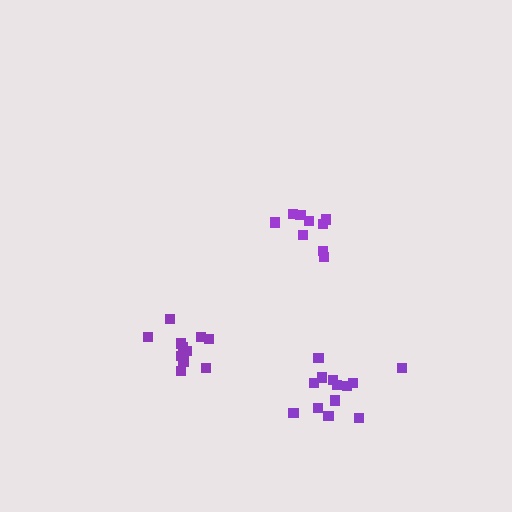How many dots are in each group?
Group 1: 9 dots, Group 2: 11 dots, Group 3: 13 dots (33 total).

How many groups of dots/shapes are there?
There are 3 groups.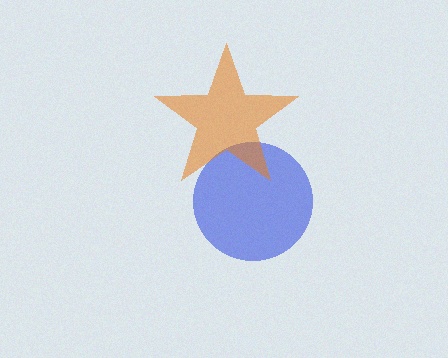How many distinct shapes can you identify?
There are 2 distinct shapes: a blue circle, an orange star.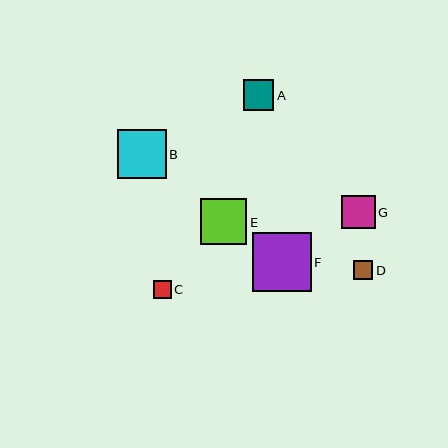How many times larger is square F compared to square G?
Square F is approximately 1.8 times the size of square G.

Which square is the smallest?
Square C is the smallest with a size of approximately 18 pixels.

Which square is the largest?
Square F is the largest with a size of approximately 59 pixels.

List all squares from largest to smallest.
From largest to smallest: F, B, E, G, A, D, C.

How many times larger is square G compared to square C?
Square G is approximately 1.9 times the size of square C.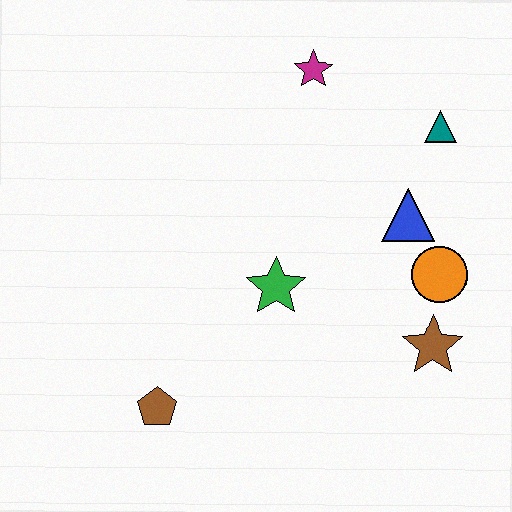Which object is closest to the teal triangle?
The blue triangle is closest to the teal triangle.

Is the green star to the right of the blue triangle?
No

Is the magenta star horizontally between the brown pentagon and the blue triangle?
Yes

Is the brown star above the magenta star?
No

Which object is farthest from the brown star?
The magenta star is farthest from the brown star.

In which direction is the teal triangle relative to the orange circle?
The teal triangle is above the orange circle.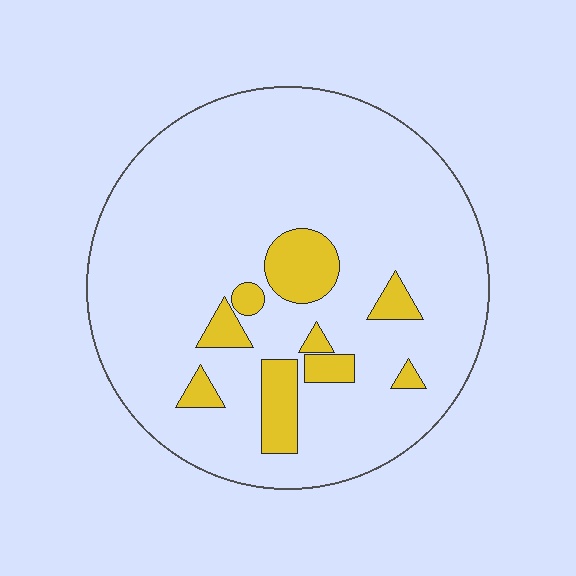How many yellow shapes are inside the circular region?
9.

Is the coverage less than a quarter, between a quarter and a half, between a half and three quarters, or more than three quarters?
Less than a quarter.